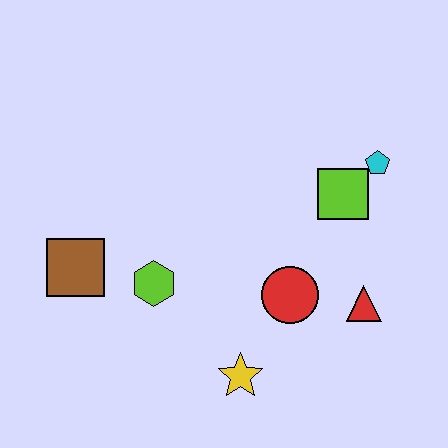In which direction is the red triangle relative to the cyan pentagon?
The red triangle is below the cyan pentagon.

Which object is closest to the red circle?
The red triangle is closest to the red circle.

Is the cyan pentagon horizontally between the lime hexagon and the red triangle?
No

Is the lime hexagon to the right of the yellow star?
No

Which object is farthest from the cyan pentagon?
The brown square is farthest from the cyan pentagon.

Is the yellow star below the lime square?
Yes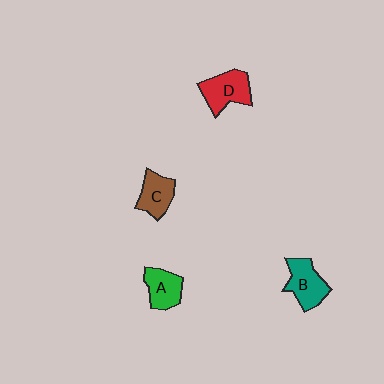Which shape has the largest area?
Shape D (red).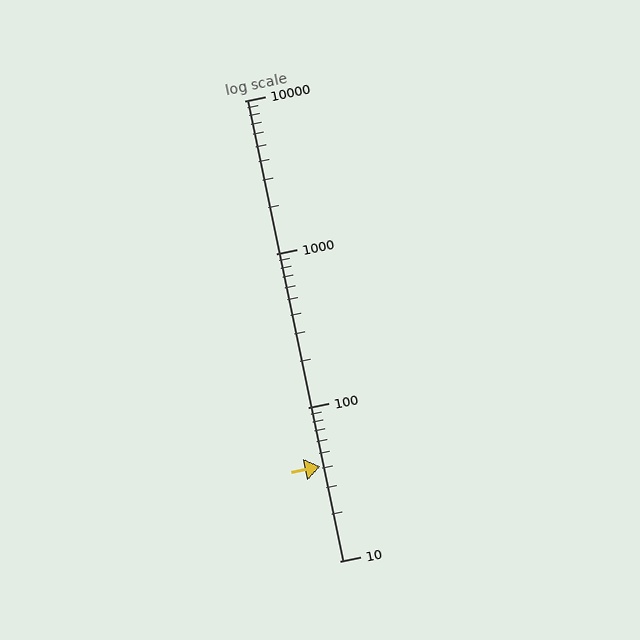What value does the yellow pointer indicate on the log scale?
The pointer indicates approximately 41.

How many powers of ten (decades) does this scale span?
The scale spans 3 decades, from 10 to 10000.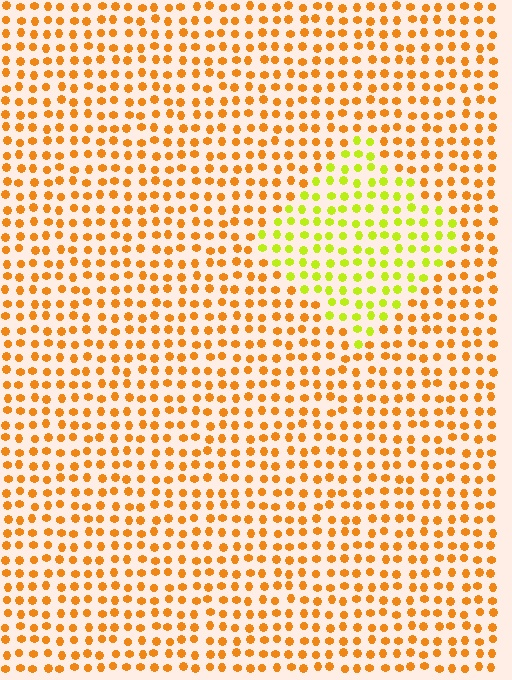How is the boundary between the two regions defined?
The boundary is defined purely by a slight shift in hue (about 44 degrees). Spacing, size, and orientation are identical on both sides.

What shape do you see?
I see a diamond.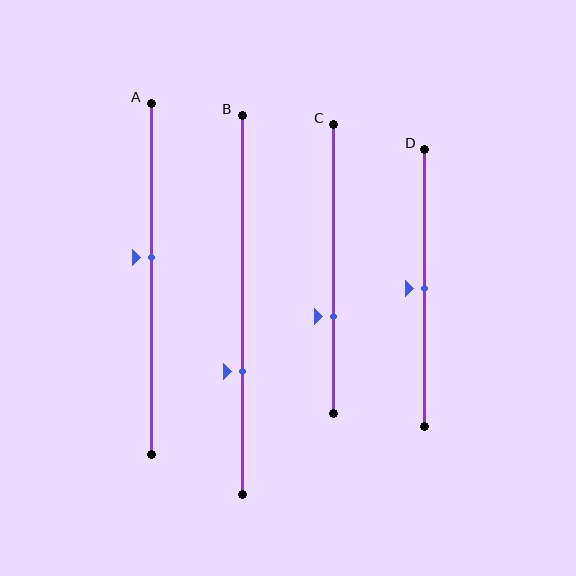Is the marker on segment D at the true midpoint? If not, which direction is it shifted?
Yes, the marker on segment D is at the true midpoint.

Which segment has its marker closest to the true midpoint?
Segment D has its marker closest to the true midpoint.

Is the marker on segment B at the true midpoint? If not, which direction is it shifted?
No, the marker on segment B is shifted downward by about 18% of the segment length.